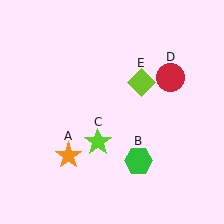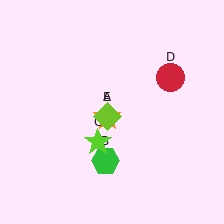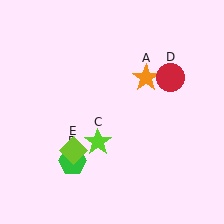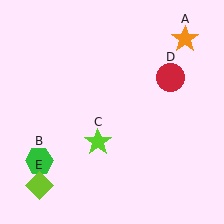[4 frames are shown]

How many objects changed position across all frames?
3 objects changed position: orange star (object A), green hexagon (object B), lime diamond (object E).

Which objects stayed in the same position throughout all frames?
Lime star (object C) and red circle (object D) remained stationary.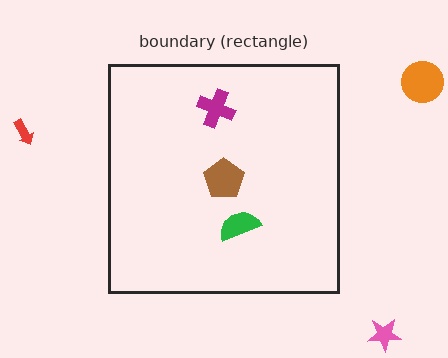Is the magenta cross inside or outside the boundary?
Inside.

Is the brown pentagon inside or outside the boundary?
Inside.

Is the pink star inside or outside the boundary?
Outside.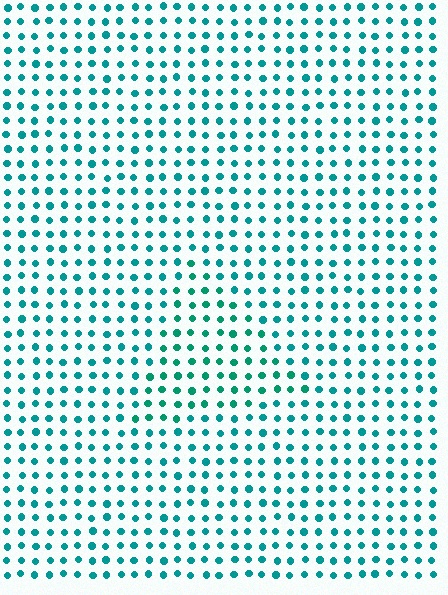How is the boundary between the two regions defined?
The boundary is defined purely by a slight shift in hue (about 17 degrees). Spacing, size, and orientation are identical on both sides.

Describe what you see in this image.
The image is filled with small teal elements in a uniform arrangement. A triangle-shaped region is visible where the elements are tinted to a slightly different hue, forming a subtle color boundary.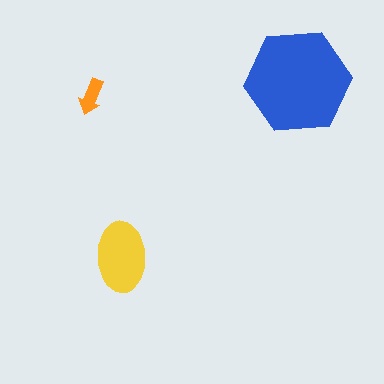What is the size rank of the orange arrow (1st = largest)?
3rd.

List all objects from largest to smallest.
The blue hexagon, the yellow ellipse, the orange arrow.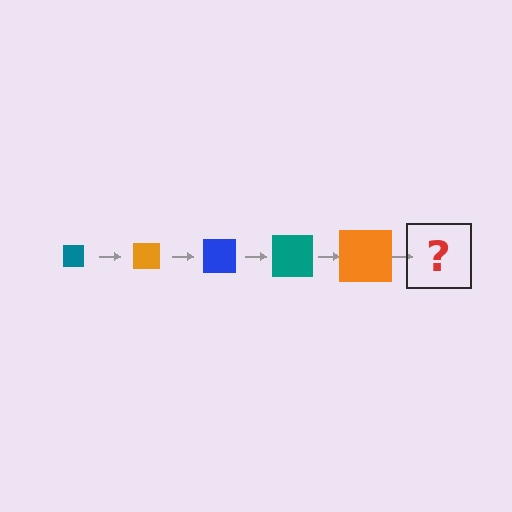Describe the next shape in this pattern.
It should be a blue square, larger than the previous one.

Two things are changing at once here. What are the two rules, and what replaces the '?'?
The two rules are that the square grows larger each step and the color cycles through teal, orange, and blue. The '?' should be a blue square, larger than the previous one.